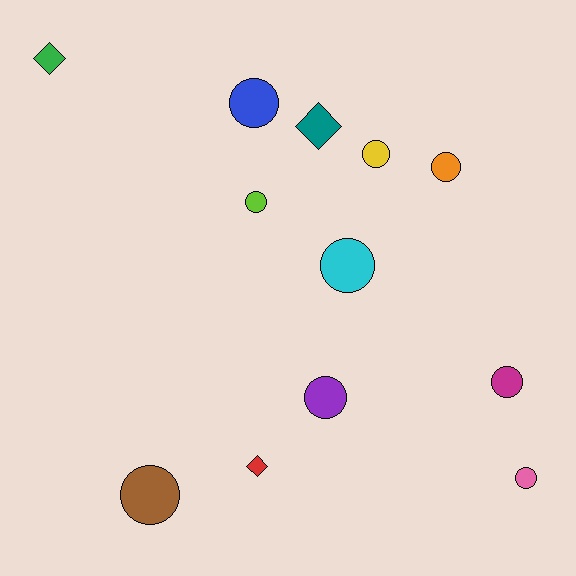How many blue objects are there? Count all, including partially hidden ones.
There is 1 blue object.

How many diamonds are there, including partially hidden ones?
There are 3 diamonds.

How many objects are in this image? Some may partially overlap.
There are 12 objects.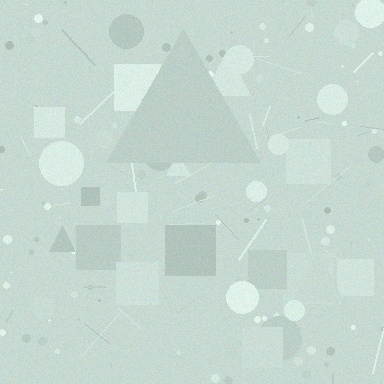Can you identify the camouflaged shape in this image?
The camouflaged shape is a triangle.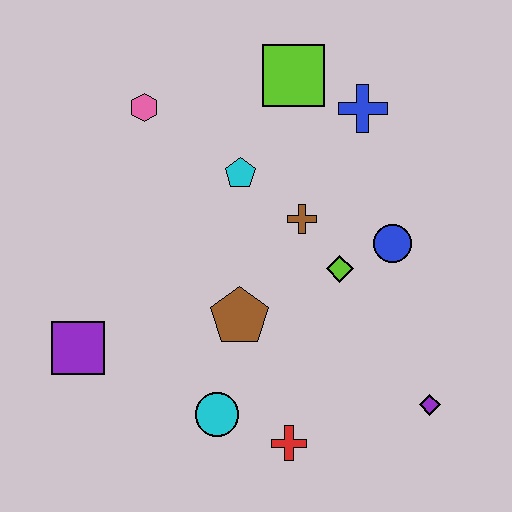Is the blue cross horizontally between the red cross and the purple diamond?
Yes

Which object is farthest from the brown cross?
The purple square is farthest from the brown cross.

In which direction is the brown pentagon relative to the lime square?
The brown pentagon is below the lime square.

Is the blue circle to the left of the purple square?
No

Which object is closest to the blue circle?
The lime diamond is closest to the blue circle.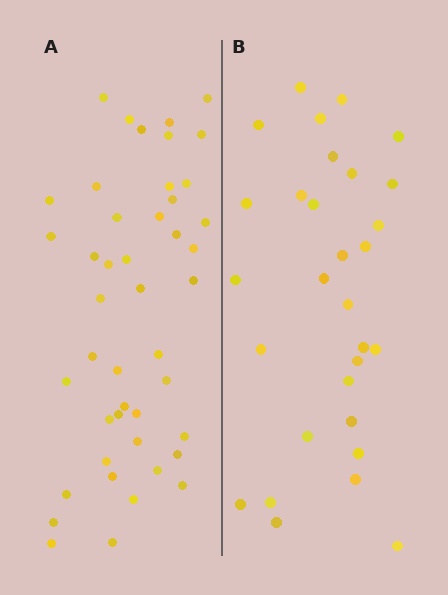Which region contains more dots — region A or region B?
Region A (the left region) has more dots.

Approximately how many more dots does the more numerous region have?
Region A has approximately 15 more dots than region B.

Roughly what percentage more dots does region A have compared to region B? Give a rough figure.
About 50% more.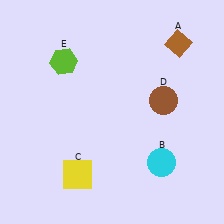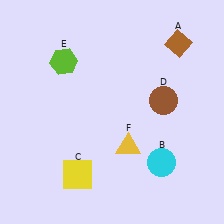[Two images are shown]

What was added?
A yellow triangle (F) was added in Image 2.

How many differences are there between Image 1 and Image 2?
There is 1 difference between the two images.